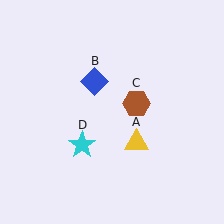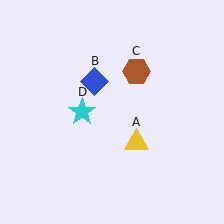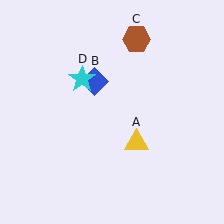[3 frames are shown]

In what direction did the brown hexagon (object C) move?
The brown hexagon (object C) moved up.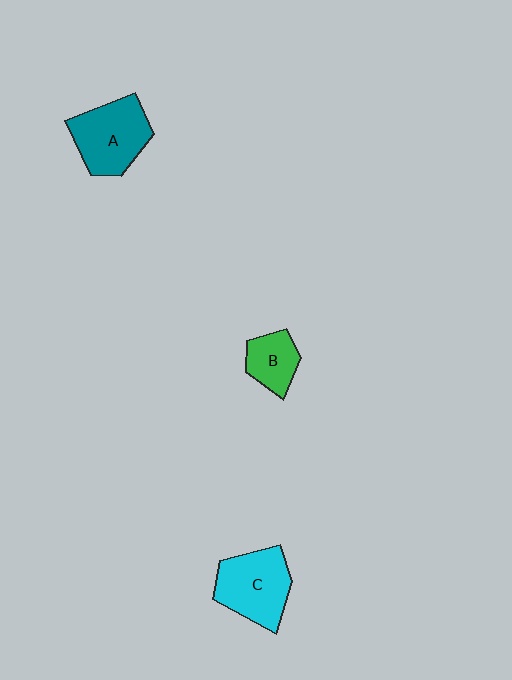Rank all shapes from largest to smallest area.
From largest to smallest: A (teal), C (cyan), B (green).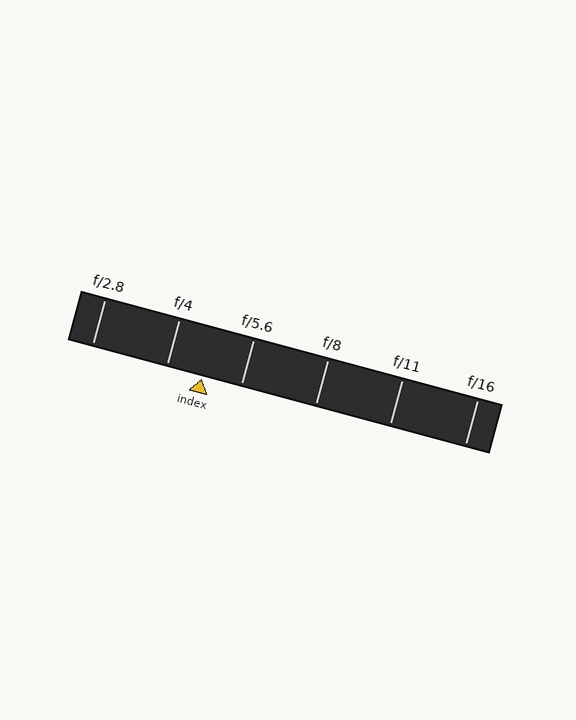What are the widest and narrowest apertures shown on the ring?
The widest aperture shown is f/2.8 and the narrowest is f/16.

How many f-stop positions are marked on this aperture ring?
There are 6 f-stop positions marked.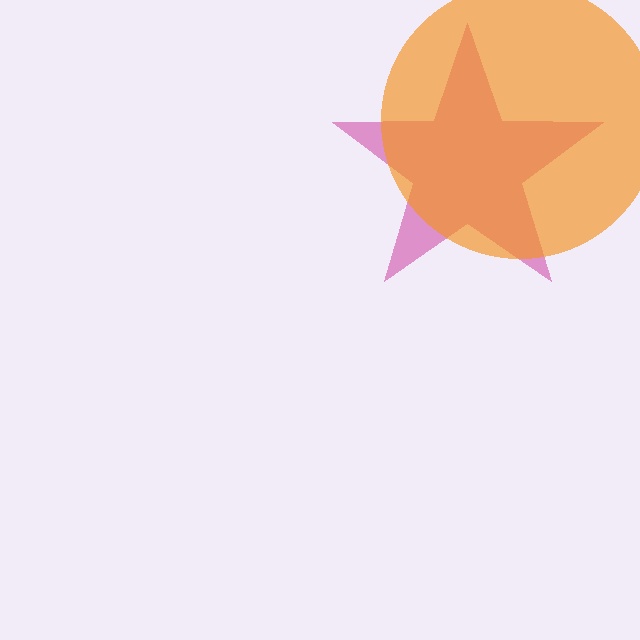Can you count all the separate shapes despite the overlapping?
Yes, there are 2 separate shapes.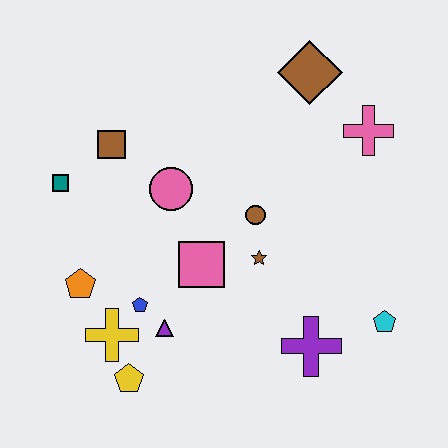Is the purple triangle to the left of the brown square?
No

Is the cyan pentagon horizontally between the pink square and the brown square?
No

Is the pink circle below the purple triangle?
No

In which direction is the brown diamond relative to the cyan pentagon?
The brown diamond is above the cyan pentagon.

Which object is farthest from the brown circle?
The yellow pentagon is farthest from the brown circle.